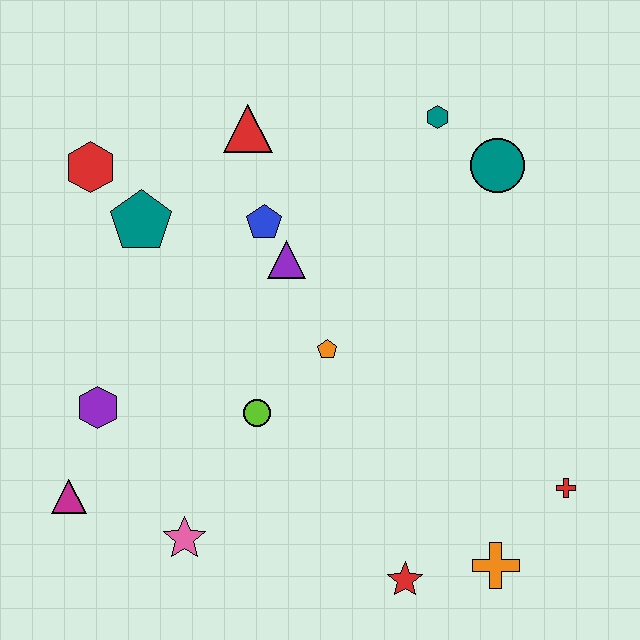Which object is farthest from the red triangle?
The orange cross is farthest from the red triangle.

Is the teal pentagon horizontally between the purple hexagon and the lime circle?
Yes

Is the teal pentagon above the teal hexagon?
No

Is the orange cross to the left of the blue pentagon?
No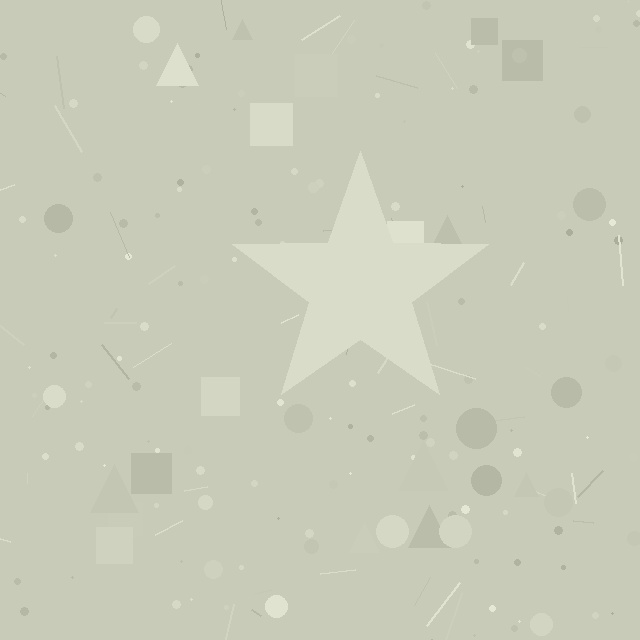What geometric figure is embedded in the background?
A star is embedded in the background.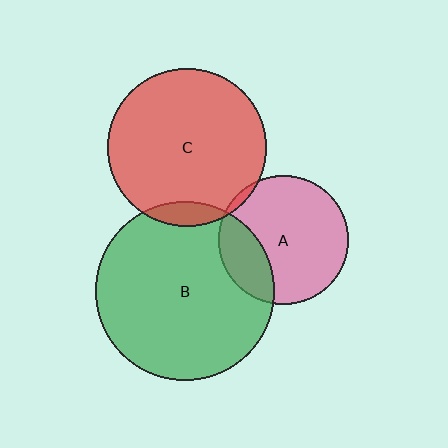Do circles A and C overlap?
Yes.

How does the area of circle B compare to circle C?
Approximately 1.3 times.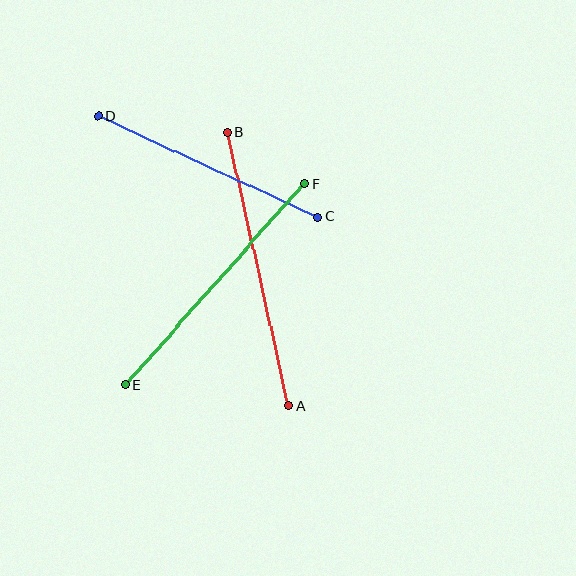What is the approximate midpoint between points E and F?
The midpoint is at approximately (215, 284) pixels.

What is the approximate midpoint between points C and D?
The midpoint is at approximately (208, 167) pixels.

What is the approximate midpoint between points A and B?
The midpoint is at approximately (258, 269) pixels.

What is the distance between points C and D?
The distance is approximately 242 pixels.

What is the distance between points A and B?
The distance is approximately 280 pixels.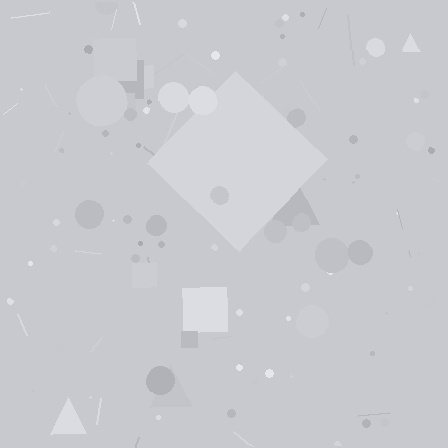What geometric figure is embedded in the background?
A diamond is embedded in the background.